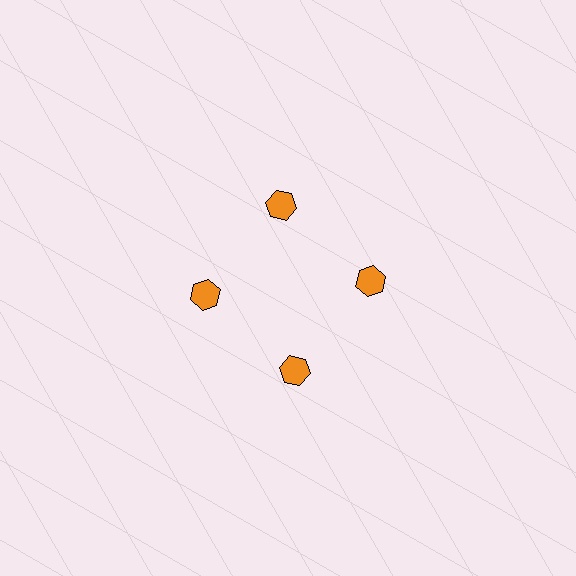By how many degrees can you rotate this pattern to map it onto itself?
The pattern maps onto itself every 90 degrees of rotation.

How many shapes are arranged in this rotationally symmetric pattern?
There are 4 shapes, arranged in 4 groups of 1.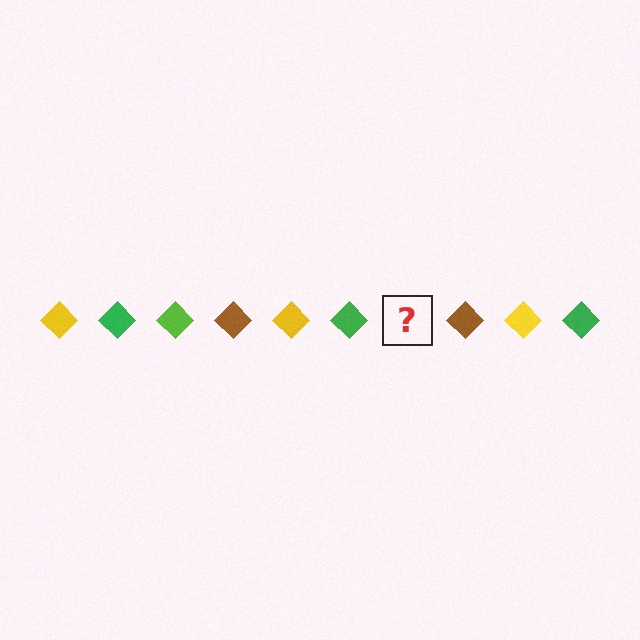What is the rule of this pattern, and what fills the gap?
The rule is that the pattern cycles through yellow, green, lime, brown diamonds. The gap should be filled with a lime diamond.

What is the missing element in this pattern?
The missing element is a lime diamond.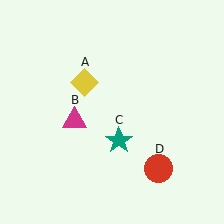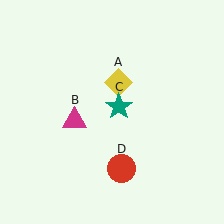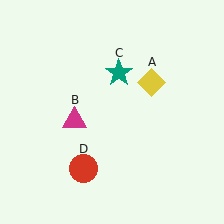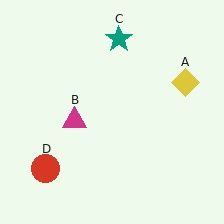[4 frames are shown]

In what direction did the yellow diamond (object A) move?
The yellow diamond (object A) moved right.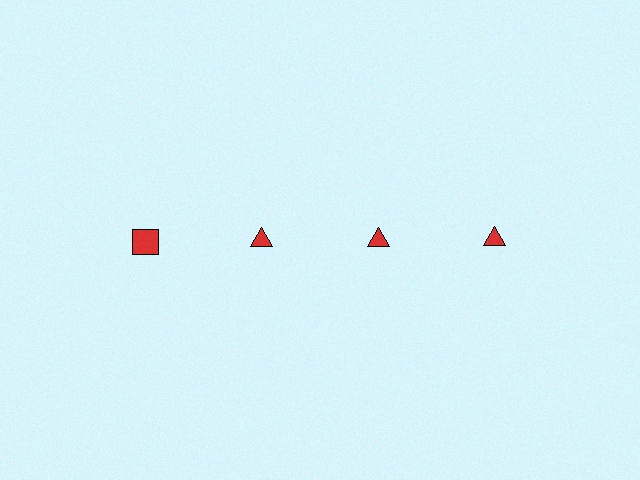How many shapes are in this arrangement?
There are 4 shapes arranged in a grid pattern.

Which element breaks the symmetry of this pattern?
The red square in the top row, leftmost column breaks the symmetry. All other shapes are red triangles.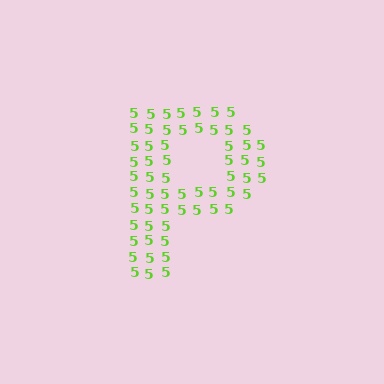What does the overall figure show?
The overall figure shows the letter P.